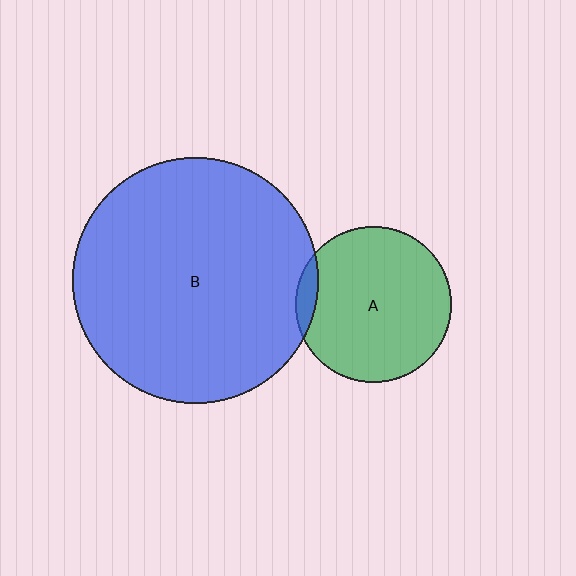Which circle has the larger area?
Circle B (blue).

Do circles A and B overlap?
Yes.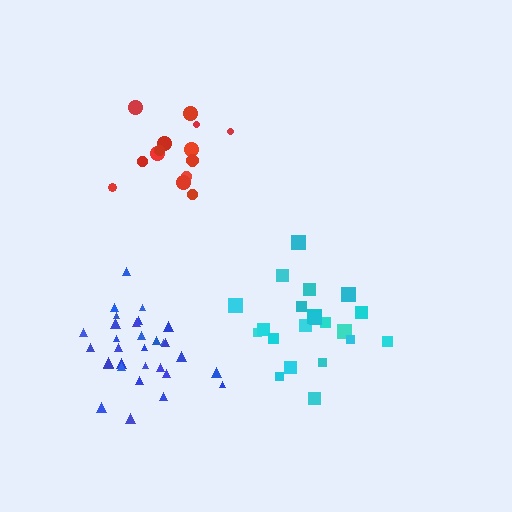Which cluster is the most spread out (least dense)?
Cyan.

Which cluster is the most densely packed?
Blue.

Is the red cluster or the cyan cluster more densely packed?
Red.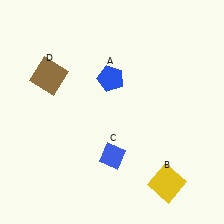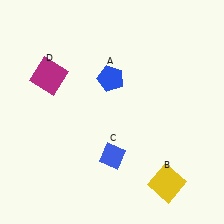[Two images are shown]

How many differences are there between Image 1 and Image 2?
There is 1 difference between the two images.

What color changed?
The square (D) changed from brown in Image 1 to magenta in Image 2.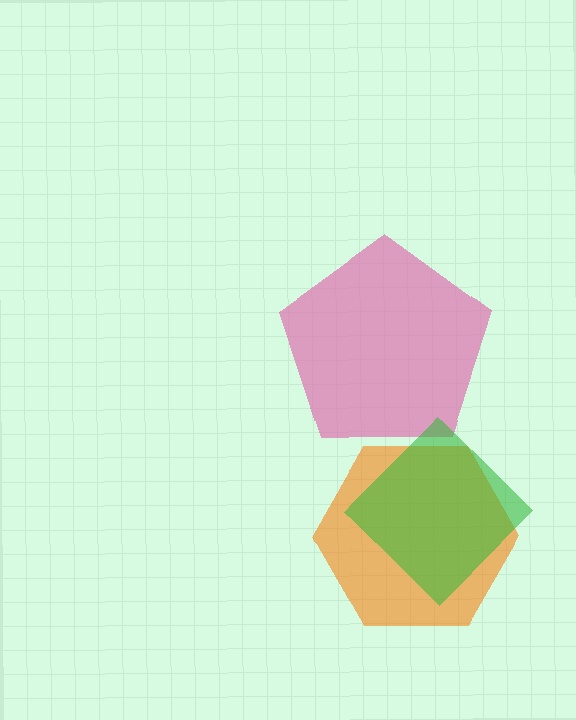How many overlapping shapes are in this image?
There are 3 overlapping shapes in the image.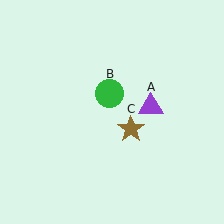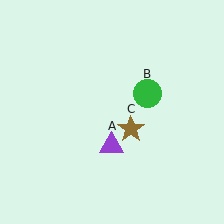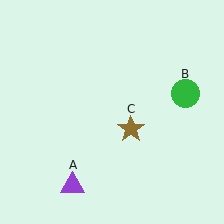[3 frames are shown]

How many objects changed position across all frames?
2 objects changed position: purple triangle (object A), green circle (object B).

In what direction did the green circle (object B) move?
The green circle (object B) moved right.